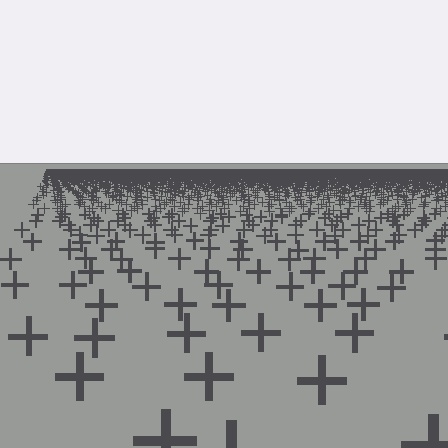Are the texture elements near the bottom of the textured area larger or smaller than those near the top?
Larger. Near the bottom, elements are closer to the viewer and appear at a bigger on-screen size.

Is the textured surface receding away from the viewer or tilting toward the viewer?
The surface is receding away from the viewer. Texture elements get smaller and denser toward the top.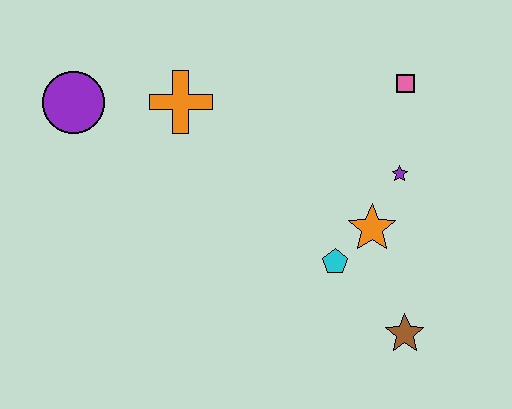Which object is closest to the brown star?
The cyan pentagon is closest to the brown star.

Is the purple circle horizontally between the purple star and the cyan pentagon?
No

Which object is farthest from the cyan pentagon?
The purple circle is farthest from the cyan pentagon.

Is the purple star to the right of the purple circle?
Yes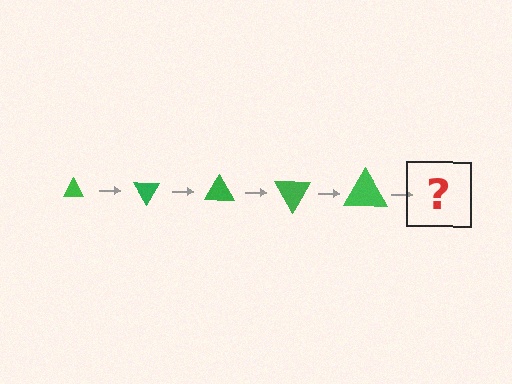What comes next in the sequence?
The next element should be a triangle, larger than the previous one and rotated 300 degrees from the start.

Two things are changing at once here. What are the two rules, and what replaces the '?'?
The two rules are that the triangle grows larger each step and it rotates 60 degrees each step. The '?' should be a triangle, larger than the previous one and rotated 300 degrees from the start.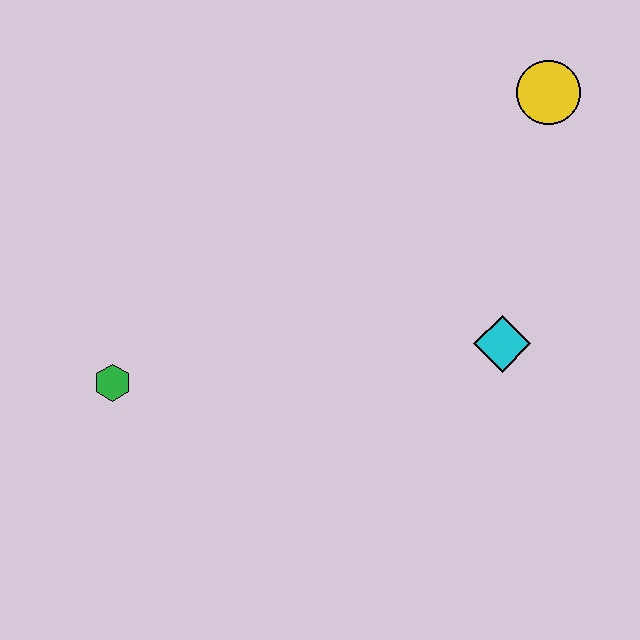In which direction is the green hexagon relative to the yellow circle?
The green hexagon is to the left of the yellow circle.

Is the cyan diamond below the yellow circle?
Yes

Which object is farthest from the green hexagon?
The yellow circle is farthest from the green hexagon.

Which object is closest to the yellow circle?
The cyan diamond is closest to the yellow circle.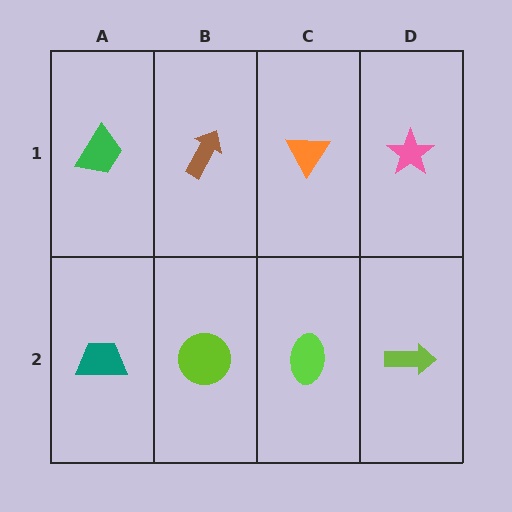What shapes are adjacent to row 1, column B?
A lime circle (row 2, column B), a green trapezoid (row 1, column A), an orange triangle (row 1, column C).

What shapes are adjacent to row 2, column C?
An orange triangle (row 1, column C), a lime circle (row 2, column B), a lime arrow (row 2, column D).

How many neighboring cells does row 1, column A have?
2.